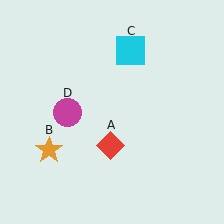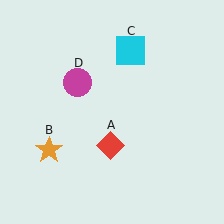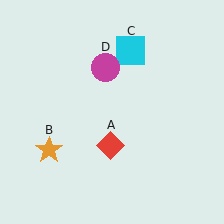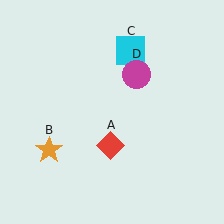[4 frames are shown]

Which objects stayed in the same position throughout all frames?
Red diamond (object A) and orange star (object B) and cyan square (object C) remained stationary.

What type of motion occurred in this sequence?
The magenta circle (object D) rotated clockwise around the center of the scene.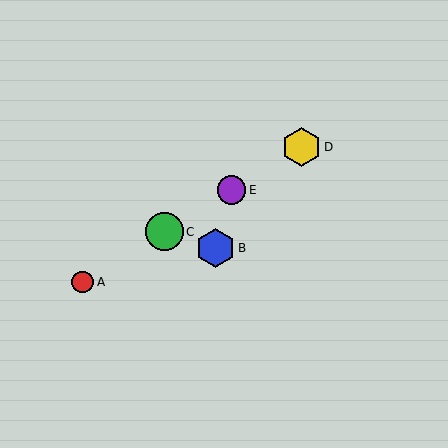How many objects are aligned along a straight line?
4 objects (A, C, D, E) are aligned along a straight line.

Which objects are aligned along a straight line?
Objects A, C, D, E are aligned along a straight line.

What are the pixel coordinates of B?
Object B is at (216, 248).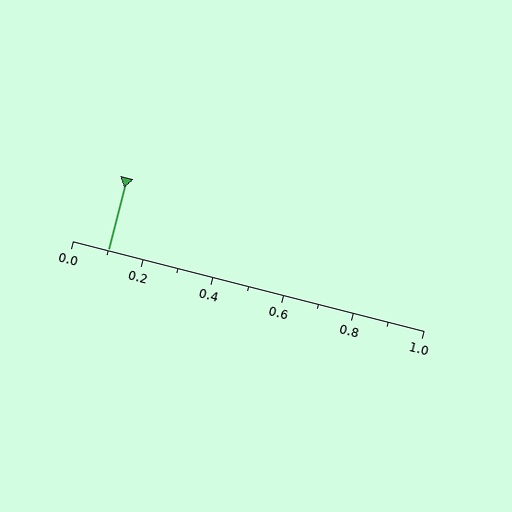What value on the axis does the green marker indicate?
The marker indicates approximately 0.1.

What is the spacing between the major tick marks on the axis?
The major ticks are spaced 0.2 apart.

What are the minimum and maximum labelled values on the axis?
The axis runs from 0.0 to 1.0.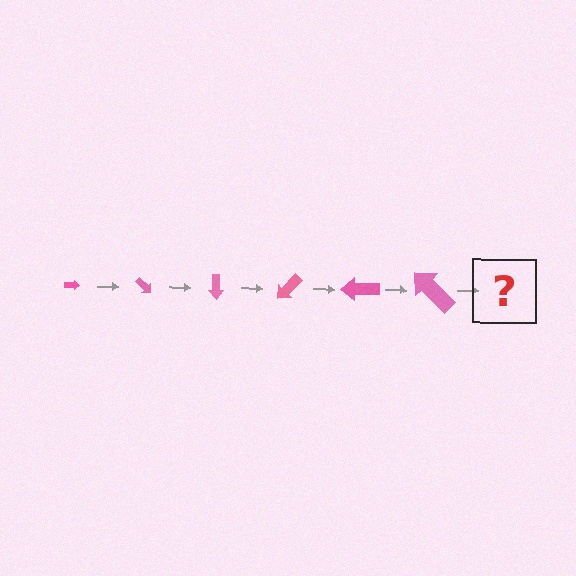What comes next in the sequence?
The next element should be an arrow, larger than the previous one and rotated 270 degrees from the start.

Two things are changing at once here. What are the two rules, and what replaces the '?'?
The two rules are that the arrow grows larger each step and it rotates 45 degrees each step. The '?' should be an arrow, larger than the previous one and rotated 270 degrees from the start.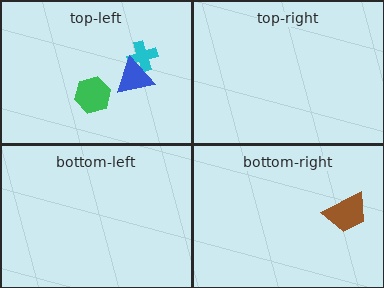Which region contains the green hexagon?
The top-left region.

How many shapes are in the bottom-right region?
1.